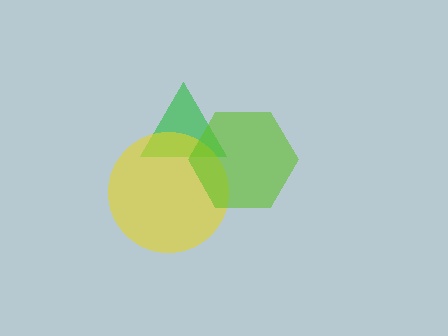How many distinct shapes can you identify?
There are 3 distinct shapes: a green triangle, a yellow circle, a lime hexagon.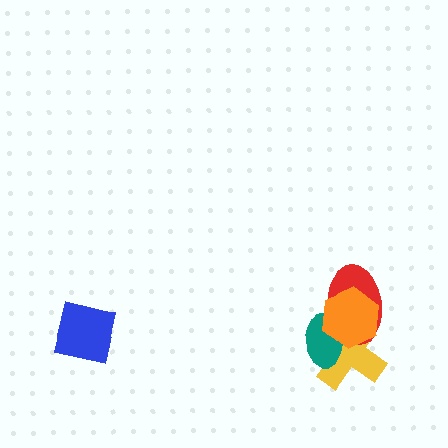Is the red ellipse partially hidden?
Yes, it is partially covered by another shape.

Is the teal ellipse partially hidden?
Yes, it is partially covered by another shape.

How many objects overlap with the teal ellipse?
3 objects overlap with the teal ellipse.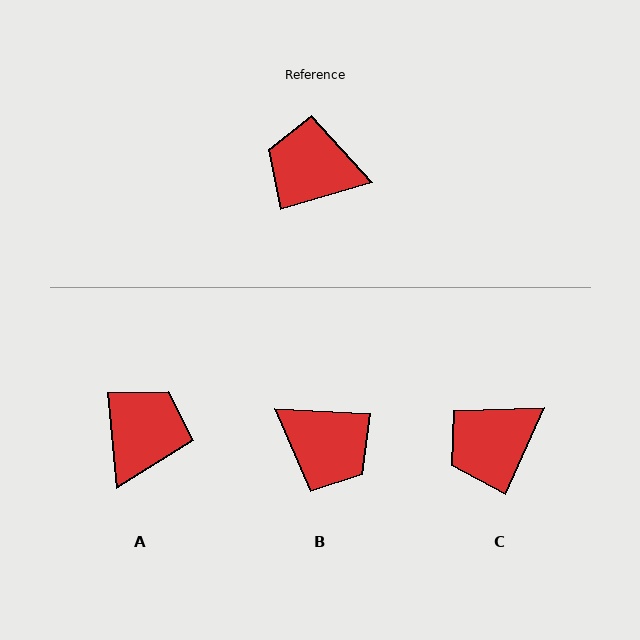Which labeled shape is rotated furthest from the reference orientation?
B, about 161 degrees away.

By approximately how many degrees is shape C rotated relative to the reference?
Approximately 50 degrees counter-clockwise.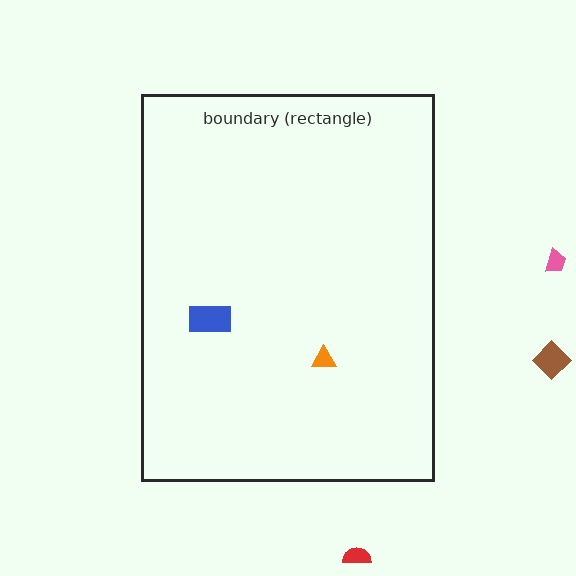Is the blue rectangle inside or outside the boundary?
Inside.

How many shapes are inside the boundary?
2 inside, 3 outside.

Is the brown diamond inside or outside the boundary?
Outside.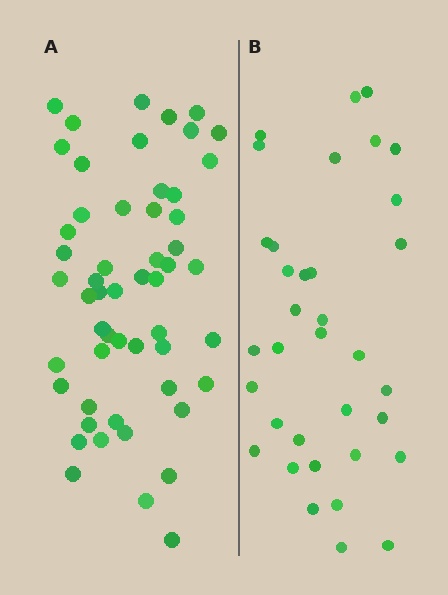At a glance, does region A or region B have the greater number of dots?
Region A (the left region) has more dots.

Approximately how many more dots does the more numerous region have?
Region A has approximately 20 more dots than region B.